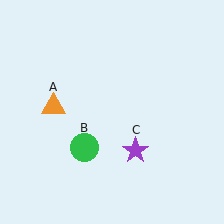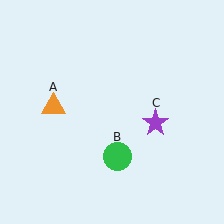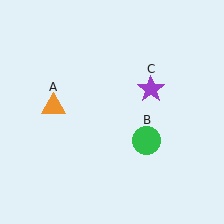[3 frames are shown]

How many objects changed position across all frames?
2 objects changed position: green circle (object B), purple star (object C).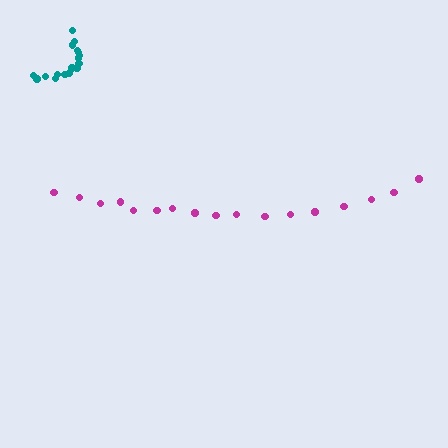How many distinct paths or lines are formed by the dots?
There are 2 distinct paths.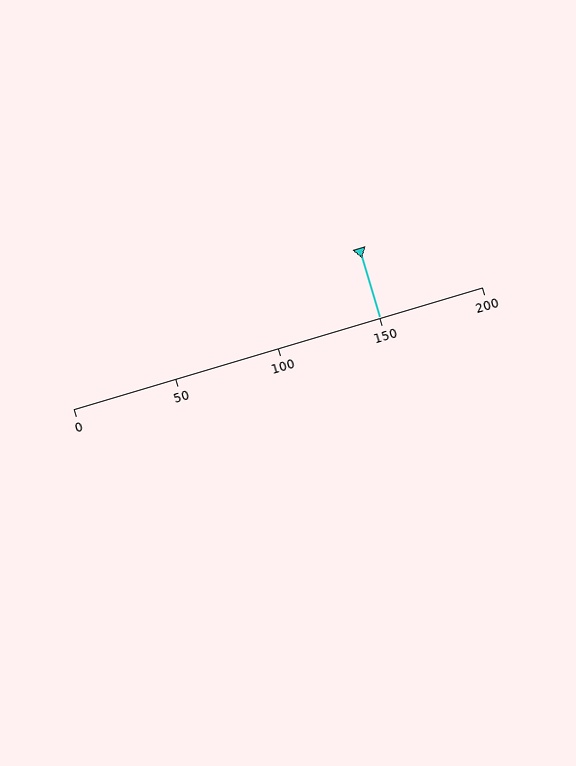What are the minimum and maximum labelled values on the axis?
The axis runs from 0 to 200.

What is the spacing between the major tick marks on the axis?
The major ticks are spaced 50 apart.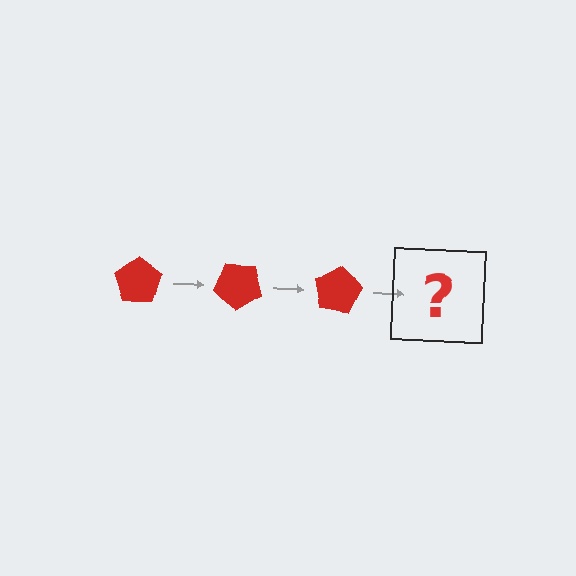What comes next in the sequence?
The next element should be a red pentagon rotated 120 degrees.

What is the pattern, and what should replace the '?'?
The pattern is that the pentagon rotates 40 degrees each step. The '?' should be a red pentagon rotated 120 degrees.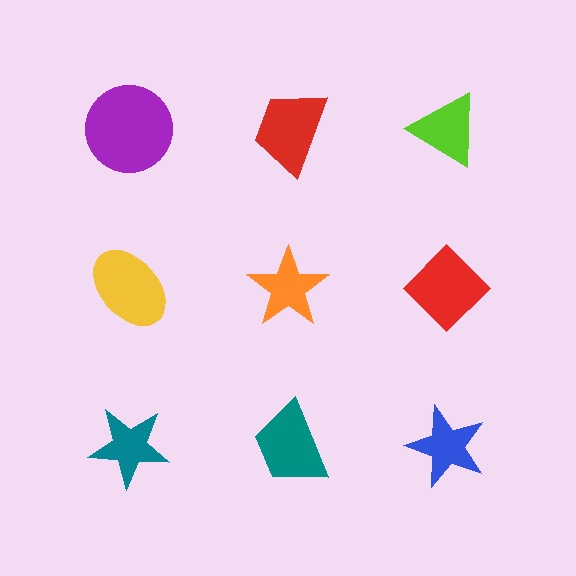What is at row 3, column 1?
A teal star.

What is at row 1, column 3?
A lime triangle.